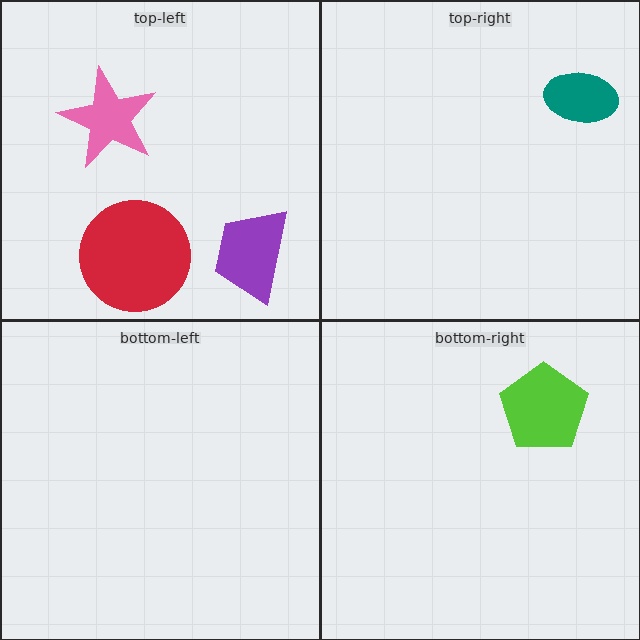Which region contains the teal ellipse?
The top-right region.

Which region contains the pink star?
The top-left region.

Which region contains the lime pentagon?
The bottom-right region.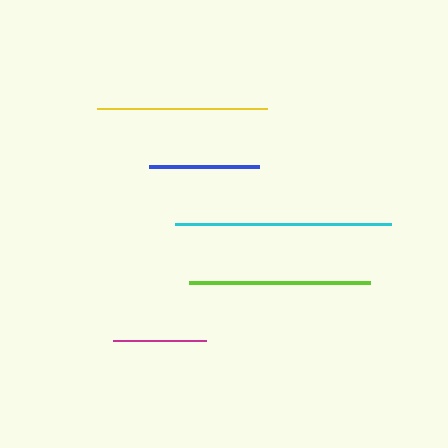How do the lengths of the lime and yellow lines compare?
The lime and yellow lines are approximately the same length.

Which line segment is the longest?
The cyan line is the longest at approximately 216 pixels.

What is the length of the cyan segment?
The cyan segment is approximately 216 pixels long.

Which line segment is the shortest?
The magenta line is the shortest at approximately 92 pixels.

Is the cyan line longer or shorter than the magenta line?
The cyan line is longer than the magenta line.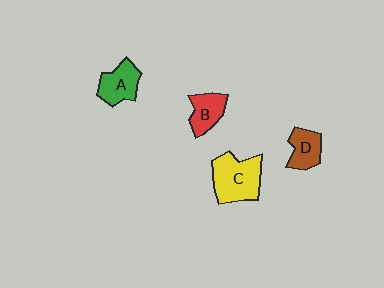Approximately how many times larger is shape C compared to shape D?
Approximately 1.8 times.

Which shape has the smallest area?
Shape D (brown).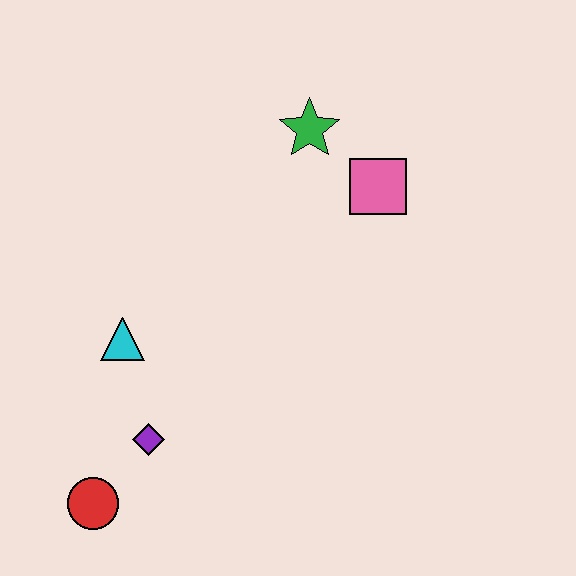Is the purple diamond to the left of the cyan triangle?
No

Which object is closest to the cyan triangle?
The purple diamond is closest to the cyan triangle.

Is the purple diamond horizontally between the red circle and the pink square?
Yes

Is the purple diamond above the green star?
No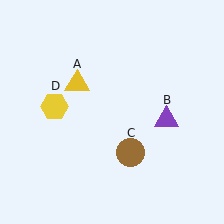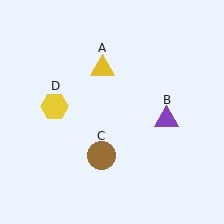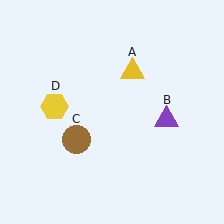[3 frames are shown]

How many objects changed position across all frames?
2 objects changed position: yellow triangle (object A), brown circle (object C).